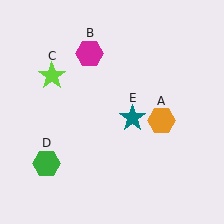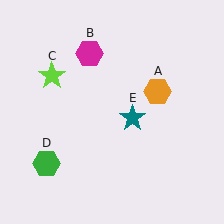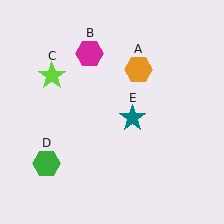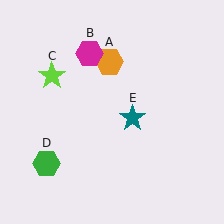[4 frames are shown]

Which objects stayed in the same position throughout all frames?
Magenta hexagon (object B) and lime star (object C) and green hexagon (object D) and teal star (object E) remained stationary.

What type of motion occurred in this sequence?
The orange hexagon (object A) rotated counterclockwise around the center of the scene.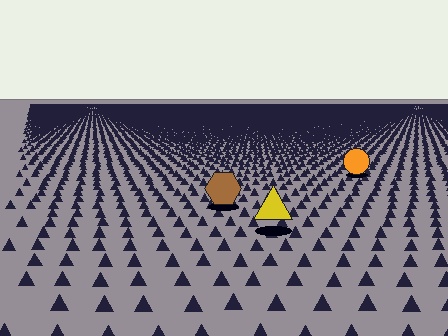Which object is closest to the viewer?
The yellow triangle is closest. The texture marks near it are larger and more spread out.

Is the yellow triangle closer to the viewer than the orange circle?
Yes. The yellow triangle is closer — you can tell from the texture gradient: the ground texture is coarser near it.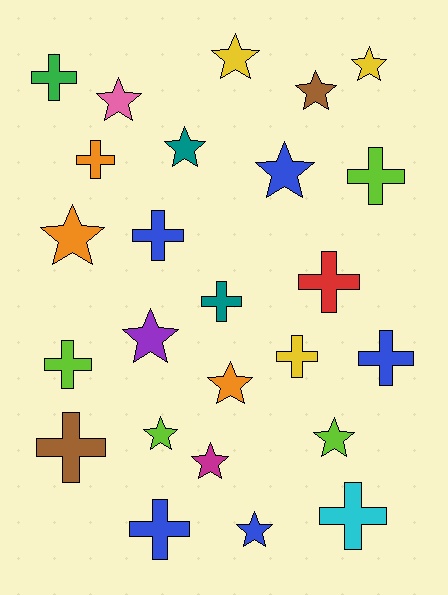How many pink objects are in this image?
There is 1 pink object.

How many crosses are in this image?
There are 12 crosses.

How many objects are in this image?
There are 25 objects.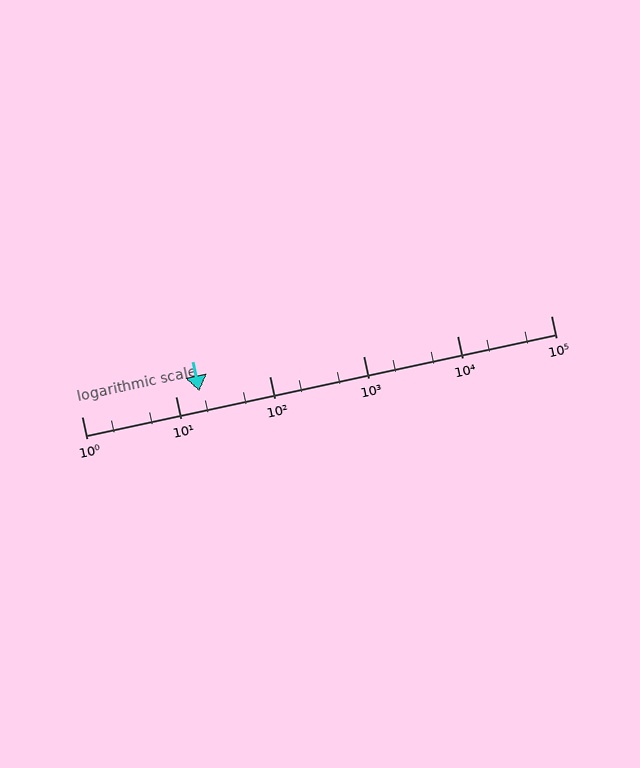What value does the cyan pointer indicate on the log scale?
The pointer indicates approximately 18.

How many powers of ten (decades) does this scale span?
The scale spans 5 decades, from 1 to 100000.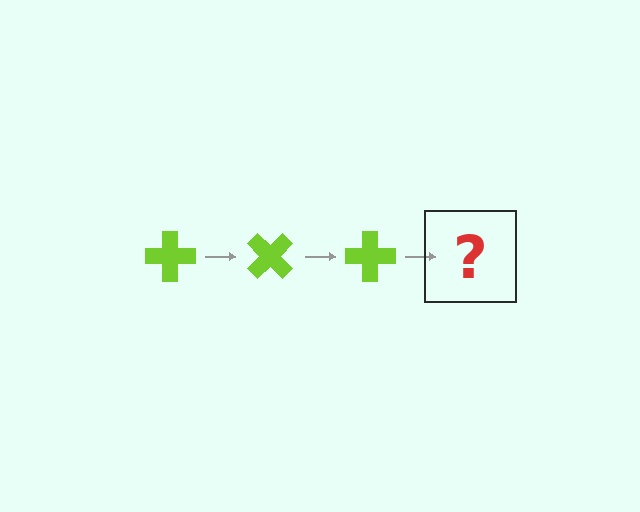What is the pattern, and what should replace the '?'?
The pattern is that the cross rotates 45 degrees each step. The '?' should be a lime cross rotated 135 degrees.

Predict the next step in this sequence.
The next step is a lime cross rotated 135 degrees.